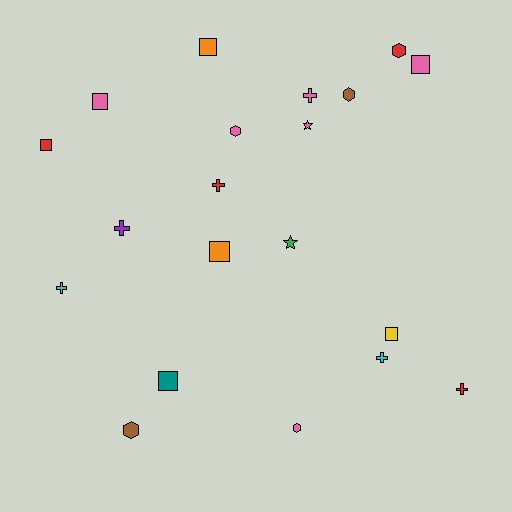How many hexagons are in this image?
There are 5 hexagons.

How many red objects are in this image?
There are 4 red objects.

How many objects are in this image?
There are 20 objects.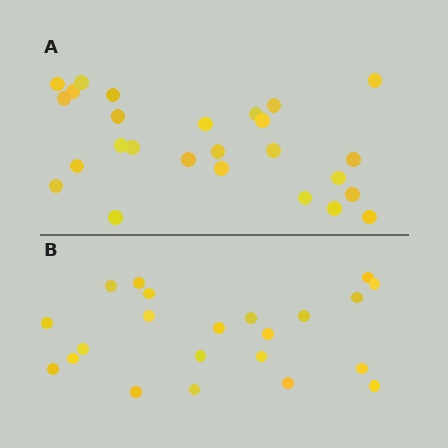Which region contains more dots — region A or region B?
Region A (the top region) has more dots.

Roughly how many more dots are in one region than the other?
Region A has about 4 more dots than region B.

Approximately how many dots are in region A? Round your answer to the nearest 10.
About 30 dots. (The exact count is 26, which rounds to 30.)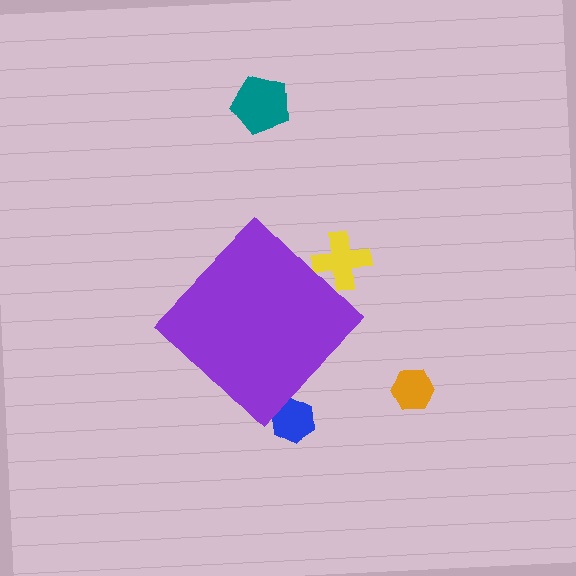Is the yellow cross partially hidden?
Yes, the yellow cross is partially hidden behind the purple diamond.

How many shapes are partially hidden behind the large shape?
2 shapes are partially hidden.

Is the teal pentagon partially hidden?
No, the teal pentagon is fully visible.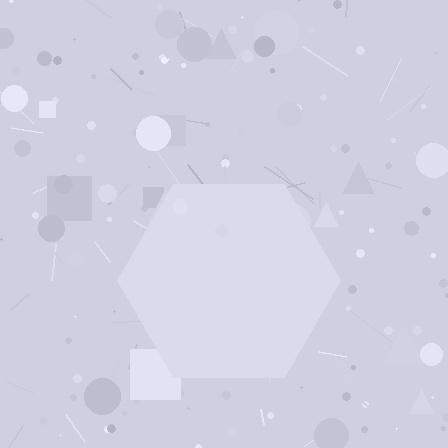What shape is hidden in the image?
A hexagon is hidden in the image.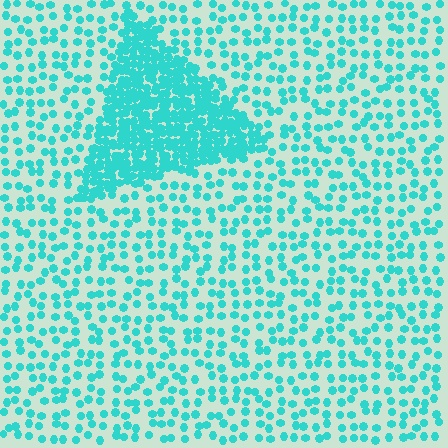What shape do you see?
I see a triangle.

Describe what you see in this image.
The image contains small cyan elements arranged at two different densities. A triangle-shaped region is visible where the elements are more densely packed than the surrounding area.